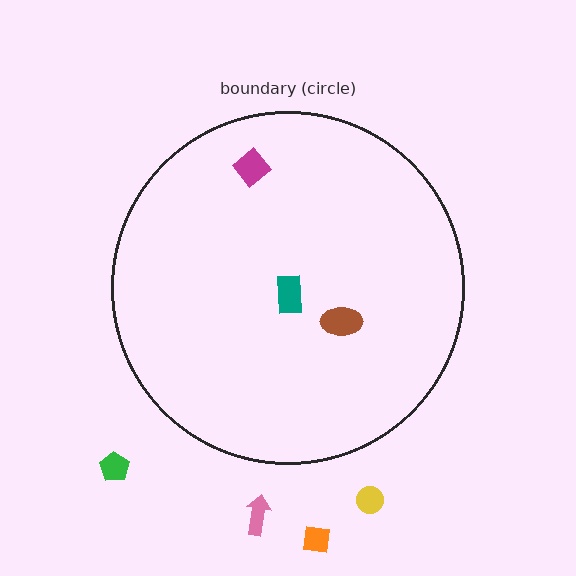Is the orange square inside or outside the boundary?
Outside.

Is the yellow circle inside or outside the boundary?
Outside.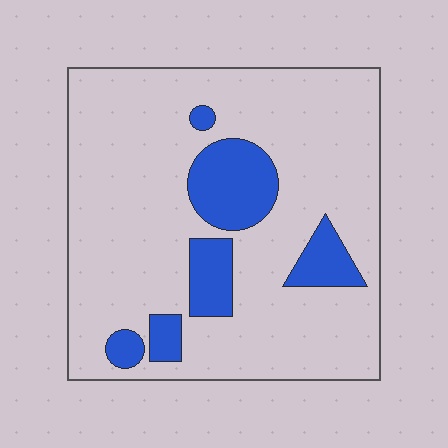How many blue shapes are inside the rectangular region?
6.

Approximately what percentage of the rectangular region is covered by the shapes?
Approximately 15%.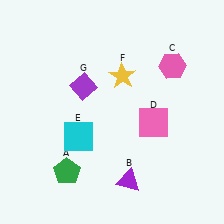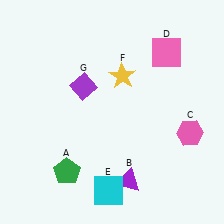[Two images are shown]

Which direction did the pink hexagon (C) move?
The pink hexagon (C) moved down.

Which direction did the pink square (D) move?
The pink square (D) moved up.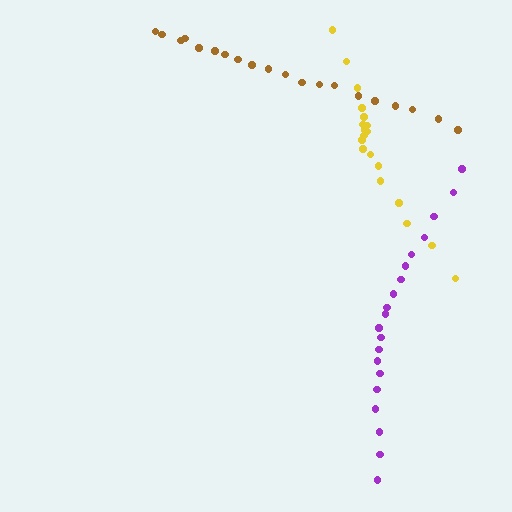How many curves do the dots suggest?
There are 3 distinct paths.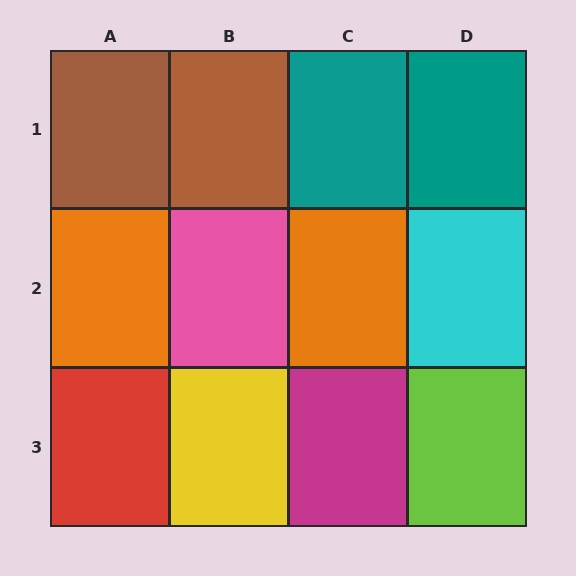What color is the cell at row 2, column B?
Pink.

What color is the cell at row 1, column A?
Brown.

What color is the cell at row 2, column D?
Cyan.